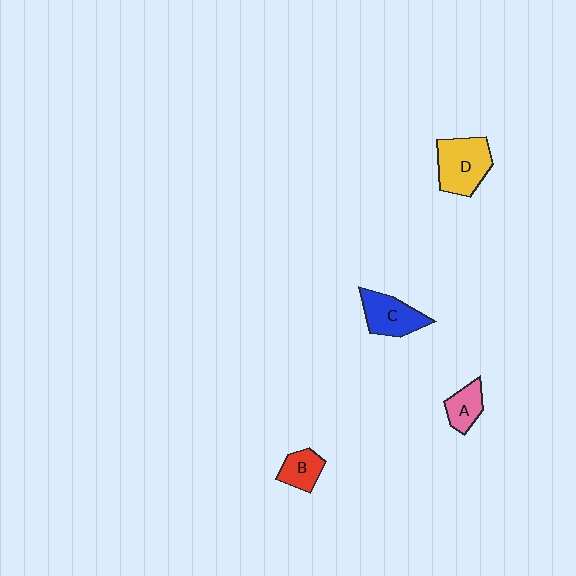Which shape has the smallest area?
Shape B (red).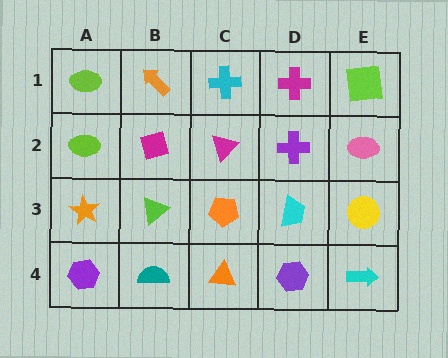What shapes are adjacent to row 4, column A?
An orange star (row 3, column A), a teal semicircle (row 4, column B).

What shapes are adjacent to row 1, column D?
A purple cross (row 2, column D), a cyan cross (row 1, column C), a lime square (row 1, column E).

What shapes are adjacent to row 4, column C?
An orange pentagon (row 3, column C), a teal semicircle (row 4, column B), a purple hexagon (row 4, column D).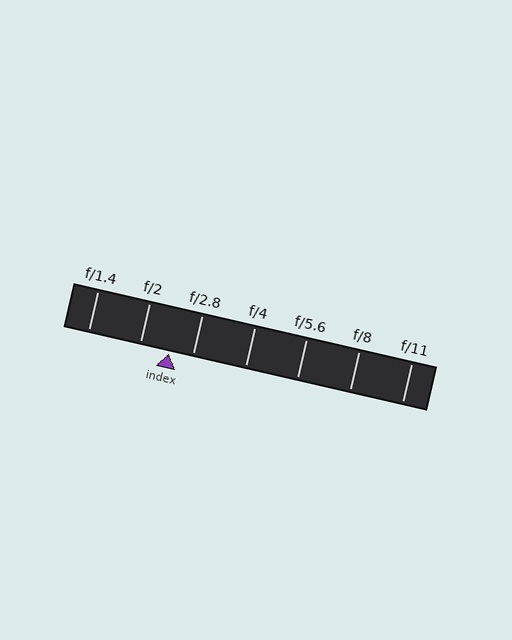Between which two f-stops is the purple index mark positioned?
The index mark is between f/2 and f/2.8.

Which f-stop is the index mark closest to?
The index mark is closest to f/2.8.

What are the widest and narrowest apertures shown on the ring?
The widest aperture shown is f/1.4 and the narrowest is f/11.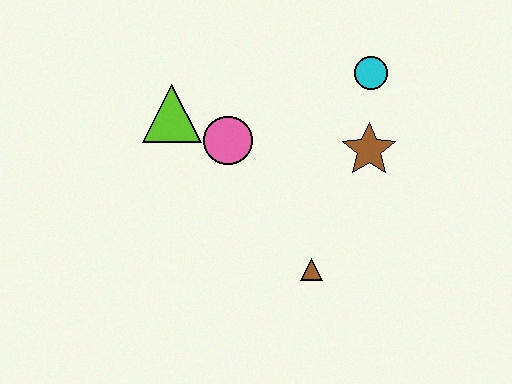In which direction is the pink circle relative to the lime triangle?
The pink circle is to the right of the lime triangle.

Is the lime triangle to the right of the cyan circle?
No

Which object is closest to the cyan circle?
The brown star is closest to the cyan circle.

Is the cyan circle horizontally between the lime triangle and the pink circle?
No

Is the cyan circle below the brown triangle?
No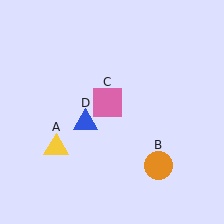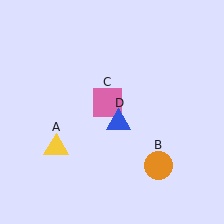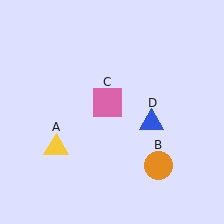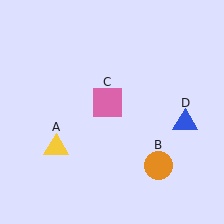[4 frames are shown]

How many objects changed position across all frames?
1 object changed position: blue triangle (object D).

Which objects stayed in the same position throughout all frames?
Yellow triangle (object A) and orange circle (object B) and pink square (object C) remained stationary.